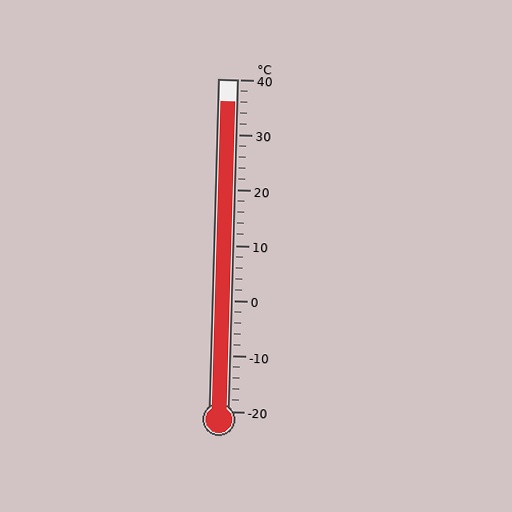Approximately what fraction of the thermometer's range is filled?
The thermometer is filled to approximately 95% of its range.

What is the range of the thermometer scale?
The thermometer scale ranges from -20°C to 40°C.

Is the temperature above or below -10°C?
The temperature is above -10°C.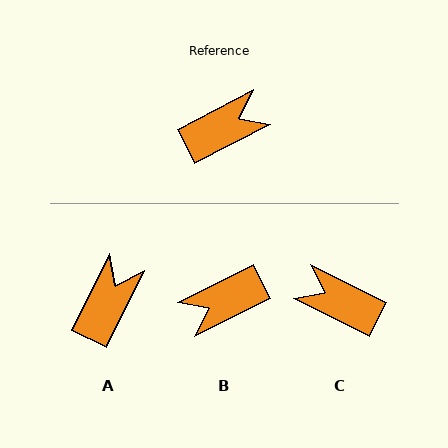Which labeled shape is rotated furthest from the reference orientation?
B, about 179 degrees away.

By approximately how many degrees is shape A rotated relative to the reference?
Approximately 37 degrees counter-clockwise.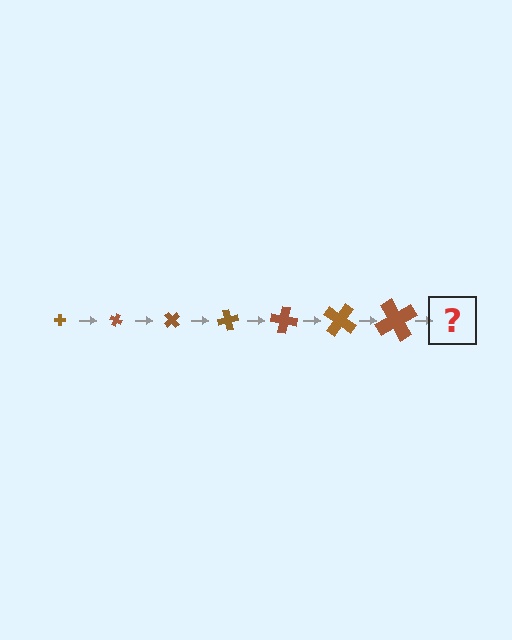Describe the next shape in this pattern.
It should be a cross, larger than the previous one and rotated 175 degrees from the start.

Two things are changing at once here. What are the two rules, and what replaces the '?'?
The two rules are that the cross grows larger each step and it rotates 25 degrees each step. The '?' should be a cross, larger than the previous one and rotated 175 degrees from the start.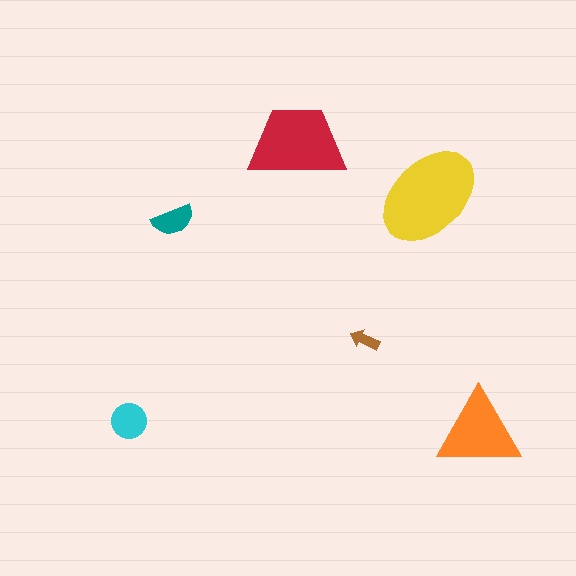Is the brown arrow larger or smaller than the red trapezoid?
Smaller.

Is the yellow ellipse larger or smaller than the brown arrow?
Larger.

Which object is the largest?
The yellow ellipse.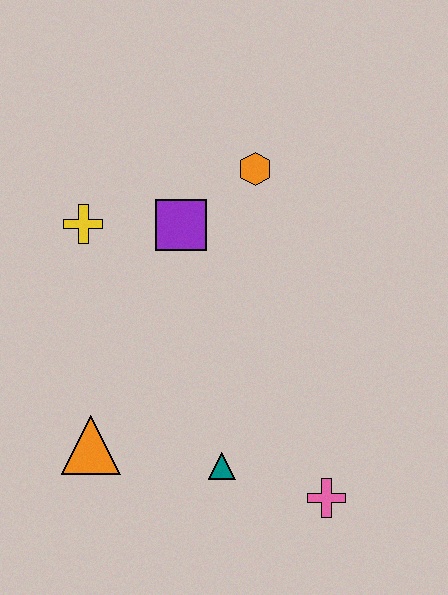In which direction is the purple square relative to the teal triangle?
The purple square is above the teal triangle.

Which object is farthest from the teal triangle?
The orange hexagon is farthest from the teal triangle.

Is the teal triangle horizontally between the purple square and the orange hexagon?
Yes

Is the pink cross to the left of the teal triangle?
No